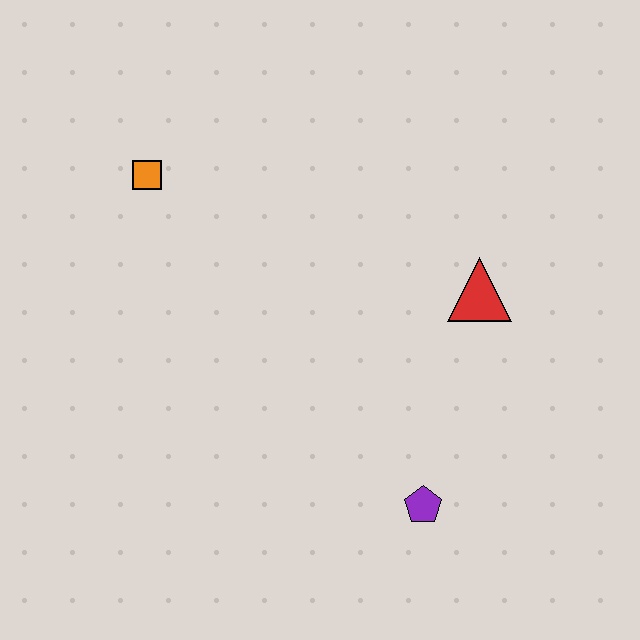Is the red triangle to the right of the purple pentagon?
Yes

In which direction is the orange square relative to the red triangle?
The orange square is to the left of the red triangle.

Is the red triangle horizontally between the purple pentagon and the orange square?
No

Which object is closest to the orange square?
The red triangle is closest to the orange square.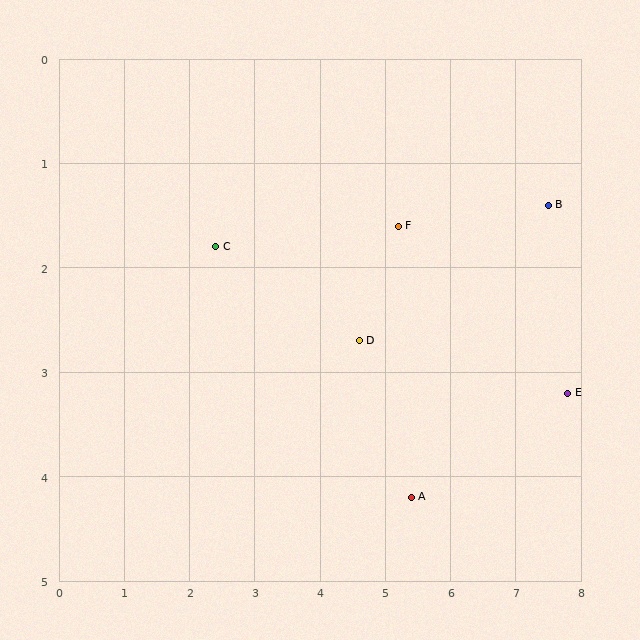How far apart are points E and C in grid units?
Points E and C are about 5.6 grid units apart.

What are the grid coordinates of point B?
Point B is at approximately (7.5, 1.4).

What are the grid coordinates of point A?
Point A is at approximately (5.4, 4.2).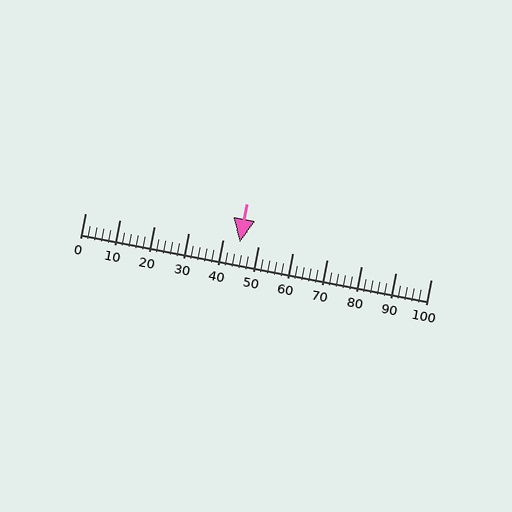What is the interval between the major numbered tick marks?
The major tick marks are spaced 10 units apart.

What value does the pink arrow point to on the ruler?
The pink arrow points to approximately 45.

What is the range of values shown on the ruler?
The ruler shows values from 0 to 100.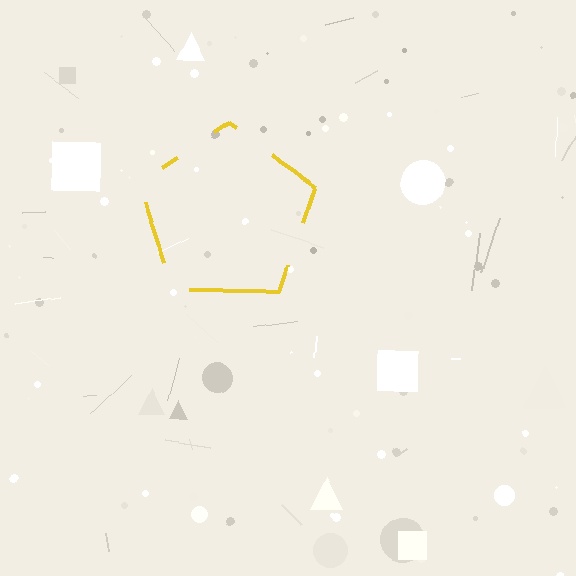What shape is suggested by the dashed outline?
The dashed outline suggests a pentagon.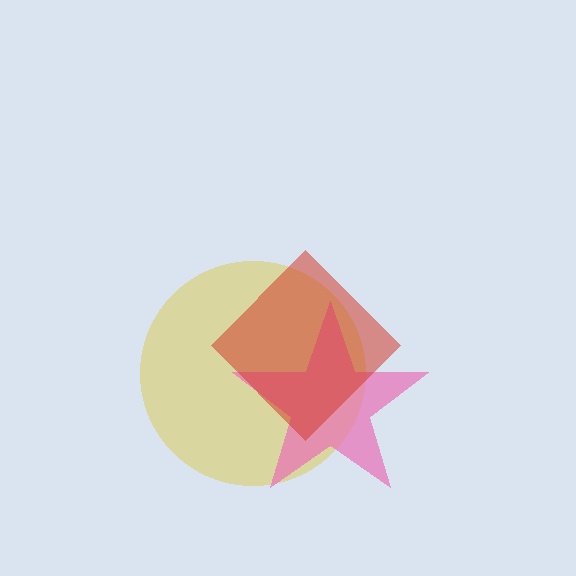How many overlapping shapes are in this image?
There are 3 overlapping shapes in the image.